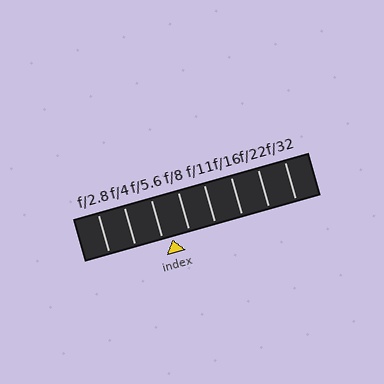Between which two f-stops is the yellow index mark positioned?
The index mark is between f/5.6 and f/8.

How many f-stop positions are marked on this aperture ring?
There are 8 f-stop positions marked.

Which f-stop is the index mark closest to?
The index mark is closest to f/5.6.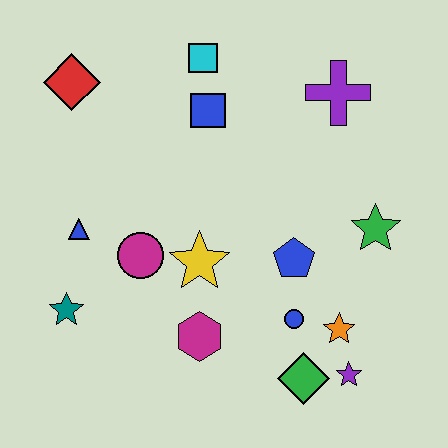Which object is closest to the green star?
The blue pentagon is closest to the green star.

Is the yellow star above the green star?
No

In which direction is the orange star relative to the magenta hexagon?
The orange star is to the right of the magenta hexagon.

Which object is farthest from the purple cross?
The teal star is farthest from the purple cross.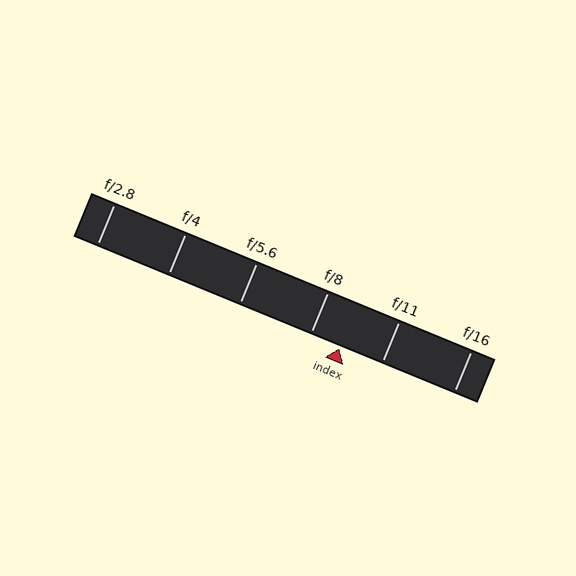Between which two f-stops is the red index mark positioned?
The index mark is between f/8 and f/11.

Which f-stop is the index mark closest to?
The index mark is closest to f/8.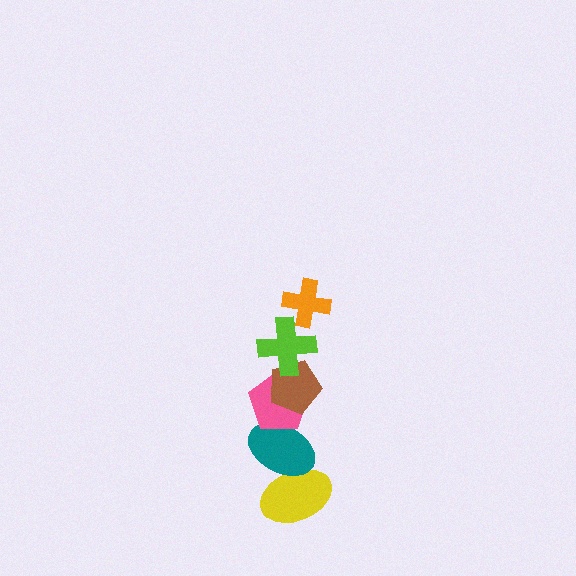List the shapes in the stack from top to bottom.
From top to bottom: the orange cross, the lime cross, the brown pentagon, the pink pentagon, the teal ellipse, the yellow ellipse.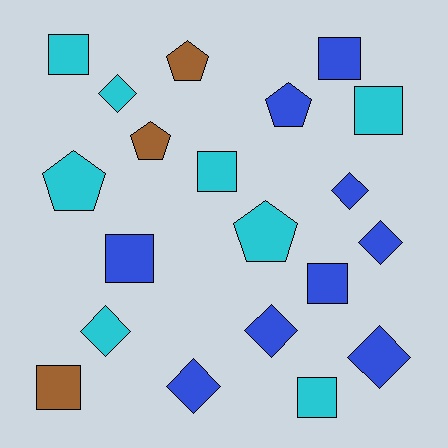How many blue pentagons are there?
There is 1 blue pentagon.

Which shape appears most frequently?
Square, with 8 objects.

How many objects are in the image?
There are 20 objects.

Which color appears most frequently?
Blue, with 9 objects.